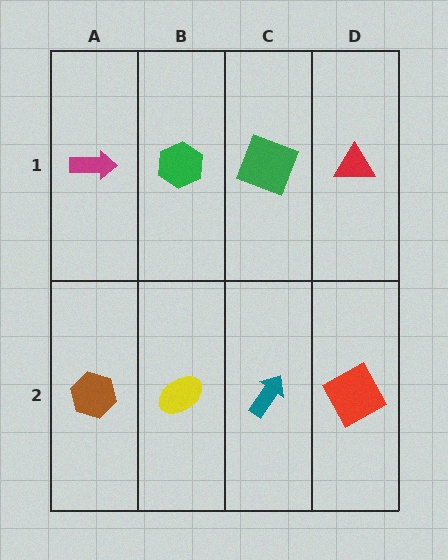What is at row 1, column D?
A red triangle.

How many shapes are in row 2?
4 shapes.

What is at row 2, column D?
A red square.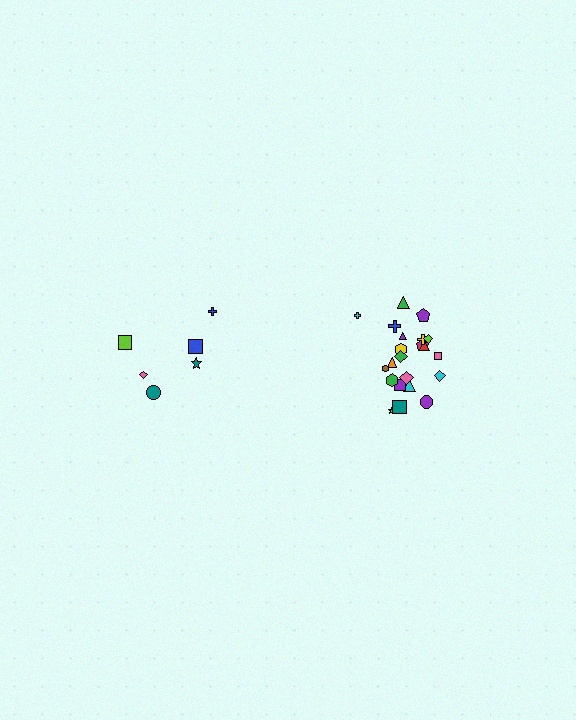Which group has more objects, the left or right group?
The right group.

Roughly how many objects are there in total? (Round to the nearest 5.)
Roughly 30 objects in total.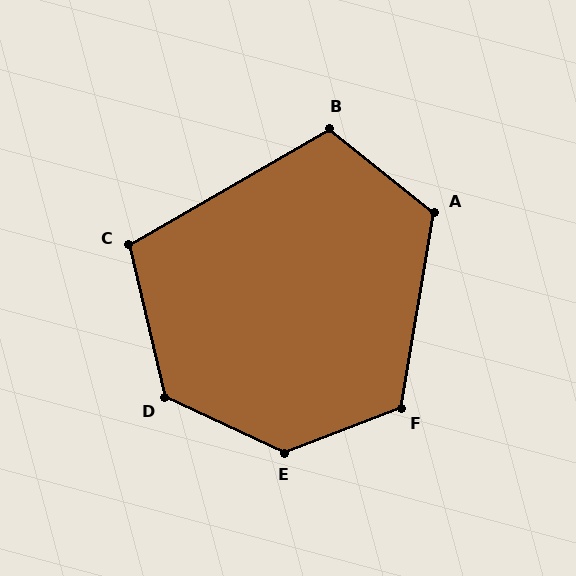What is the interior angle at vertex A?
Approximately 119 degrees (obtuse).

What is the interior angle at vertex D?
Approximately 128 degrees (obtuse).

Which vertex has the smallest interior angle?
C, at approximately 107 degrees.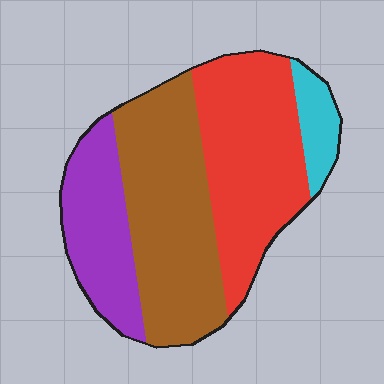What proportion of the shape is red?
Red covers about 35% of the shape.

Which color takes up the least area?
Cyan, at roughly 5%.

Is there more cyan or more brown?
Brown.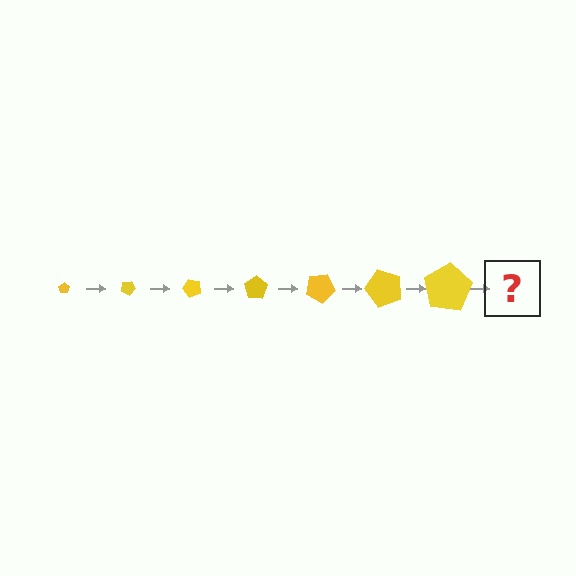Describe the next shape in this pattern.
It should be a pentagon, larger than the previous one and rotated 175 degrees from the start.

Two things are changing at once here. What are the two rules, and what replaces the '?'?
The two rules are that the pentagon grows larger each step and it rotates 25 degrees each step. The '?' should be a pentagon, larger than the previous one and rotated 175 degrees from the start.